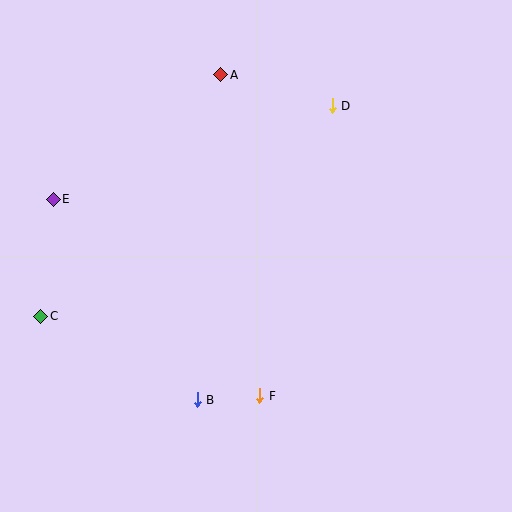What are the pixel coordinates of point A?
Point A is at (221, 75).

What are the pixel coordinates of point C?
Point C is at (41, 316).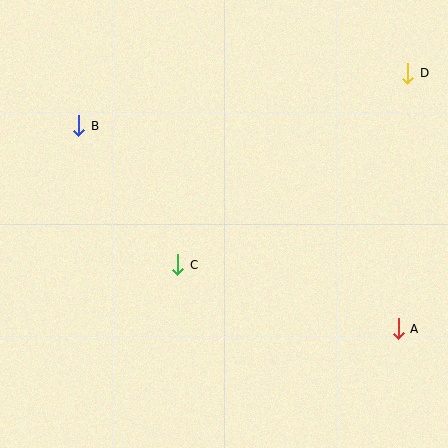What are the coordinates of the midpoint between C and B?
The midpoint between C and B is at (128, 195).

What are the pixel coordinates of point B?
Point B is at (79, 126).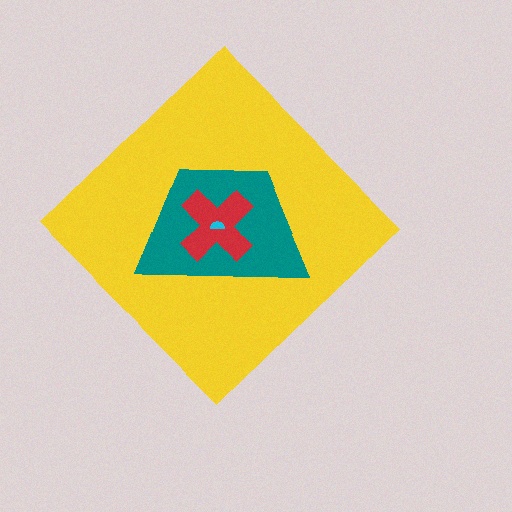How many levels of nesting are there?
4.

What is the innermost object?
The cyan semicircle.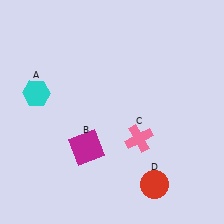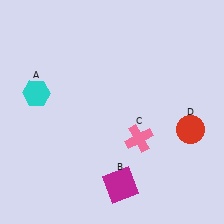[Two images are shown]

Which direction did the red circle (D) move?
The red circle (D) moved up.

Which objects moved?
The objects that moved are: the magenta square (B), the red circle (D).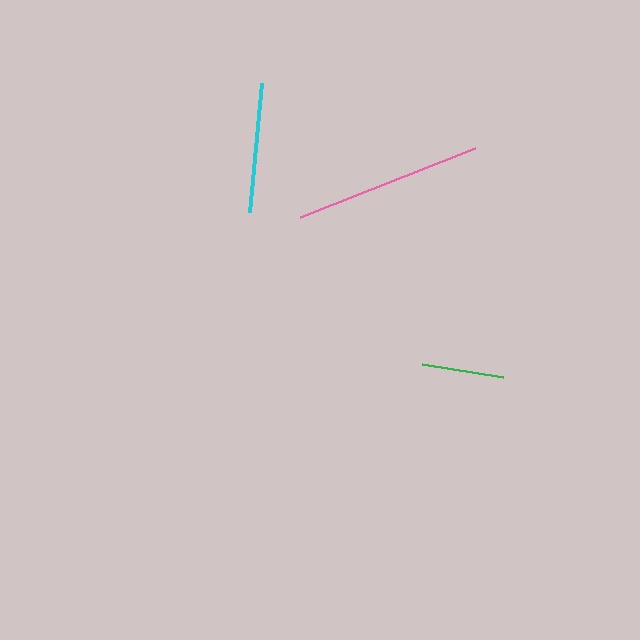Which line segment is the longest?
The pink line is the longest at approximately 188 pixels.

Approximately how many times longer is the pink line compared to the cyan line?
The pink line is approximately 1.5 times the length of the cyan line.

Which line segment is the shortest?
The green line is the shortest at approximately 82 pixels.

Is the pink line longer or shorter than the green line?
The pink line is longer than the green line.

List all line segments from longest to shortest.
From longest to shortest: pink, cyan, green.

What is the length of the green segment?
The green segment is approximately 82 pixels long.